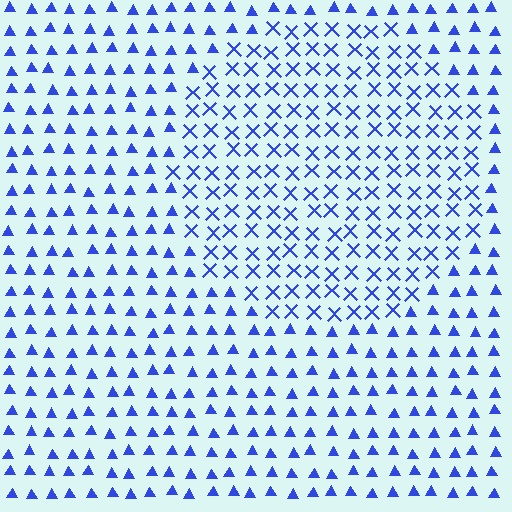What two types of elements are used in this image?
The image uses X marks inside the circle region and triangles outside it.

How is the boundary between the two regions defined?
The boundary is defined by a change in element shape: X marks inside vs. triangles outside. All elements share the same color and spacing.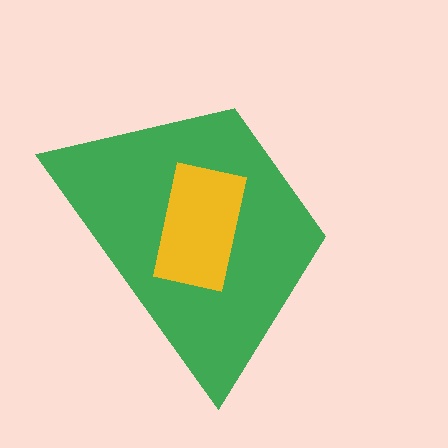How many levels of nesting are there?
2.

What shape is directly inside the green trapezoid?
The yellow rectangle.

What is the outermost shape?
The green trapezoid.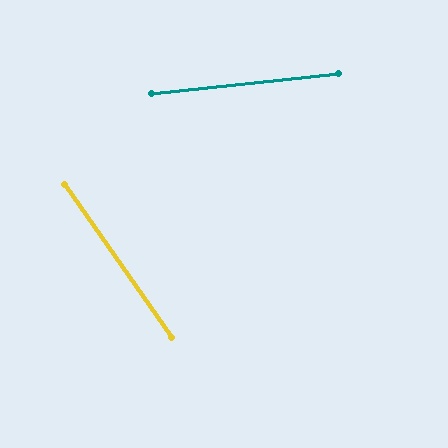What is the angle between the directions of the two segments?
Approximately 61 degrees.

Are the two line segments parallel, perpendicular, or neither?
Neither parallel nor perpendicular — they differ by about 61°.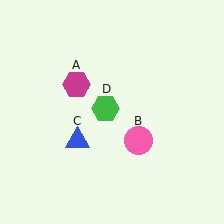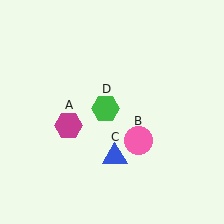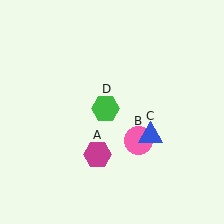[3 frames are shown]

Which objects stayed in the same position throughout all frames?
Pink circle (object B) and green hexagon (object D) remained stationary.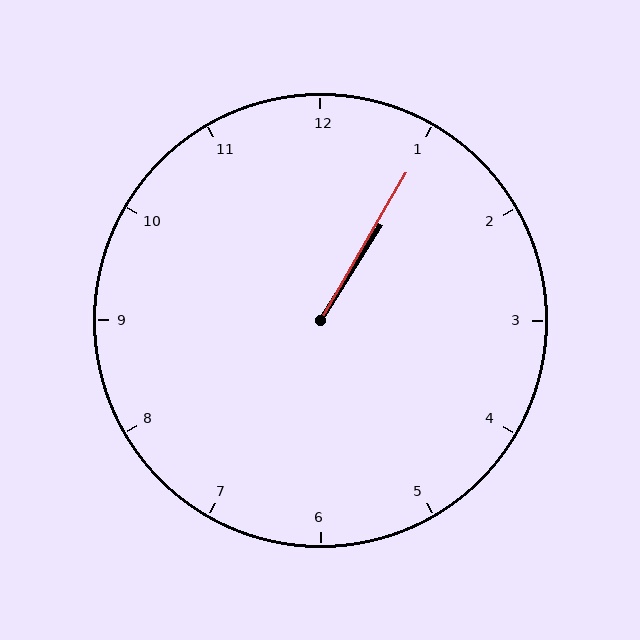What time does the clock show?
1:05.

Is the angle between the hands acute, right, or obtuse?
It is acute.